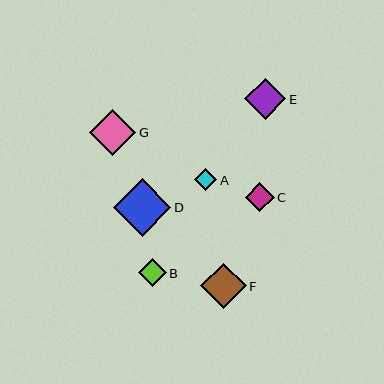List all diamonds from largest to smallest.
From largest to smallest: D, G, F, E, C, B, A.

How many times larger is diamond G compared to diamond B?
Diamond G is approximately 1.7 times the size of diamond B.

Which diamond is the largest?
Diamond D is the largest with a size of approximately 58 pixels.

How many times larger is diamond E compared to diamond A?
Diamond E is approximately 1.9 times the size of diamond A.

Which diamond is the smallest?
Diamond A is the smallest with a size of approximately 22 pixels.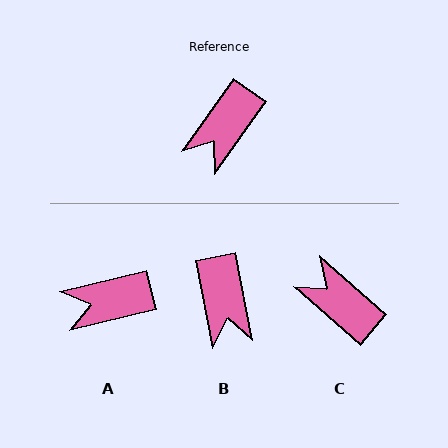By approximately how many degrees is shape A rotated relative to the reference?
Approximately 41 degrees clockwise.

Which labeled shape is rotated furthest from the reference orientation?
C, about 96 degrees away.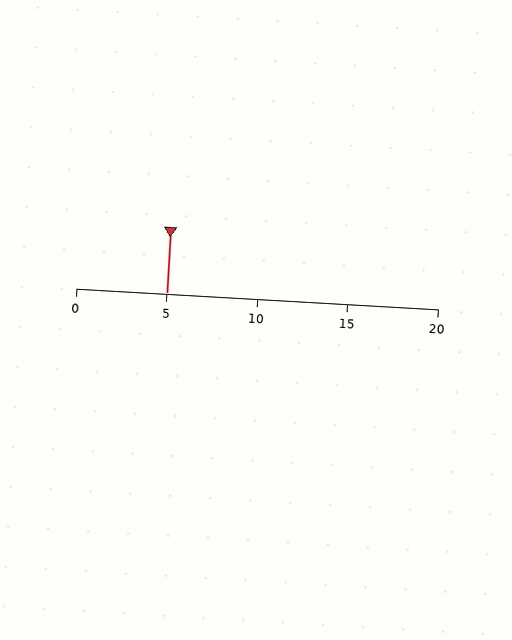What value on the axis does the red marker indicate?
The marker indicates approximately 5.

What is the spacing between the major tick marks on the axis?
The major ticks are spaced 5 apart.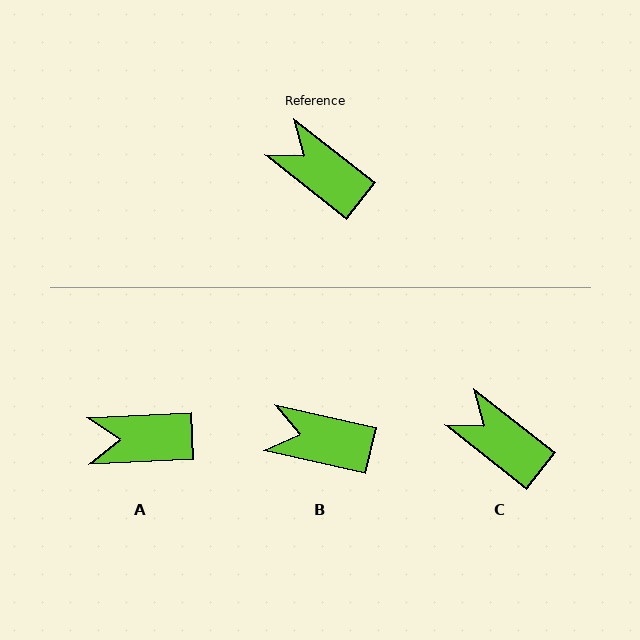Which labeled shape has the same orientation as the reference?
C.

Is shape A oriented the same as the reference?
No, it is off by about 41 degrees.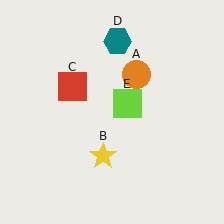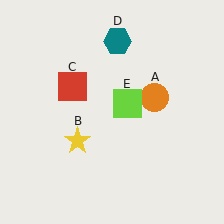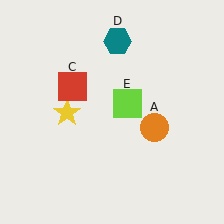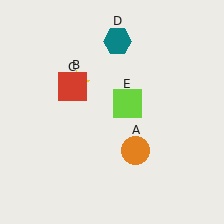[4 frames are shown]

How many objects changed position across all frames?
2 objects changed position: orange circle (object A), yellow star (object B).